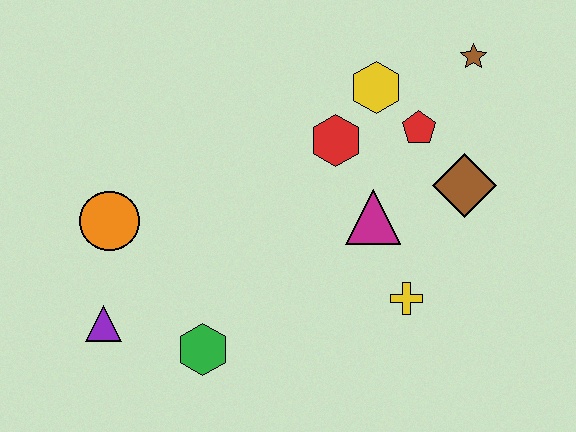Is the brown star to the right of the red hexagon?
Yes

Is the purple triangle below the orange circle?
Yes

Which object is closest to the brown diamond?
The red pentagon is closest to the brown diamond.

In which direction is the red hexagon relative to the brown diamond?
The red hexagon is to the left of the brown diamond.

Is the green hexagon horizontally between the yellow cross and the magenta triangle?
No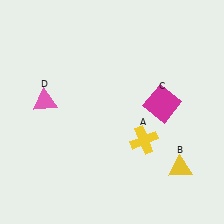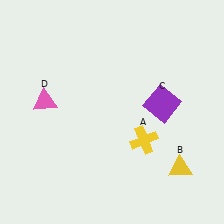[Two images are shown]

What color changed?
The square (C) changed from magenta in Image 1 to purple in Image 2.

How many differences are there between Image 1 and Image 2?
There is 1 difference between the two images.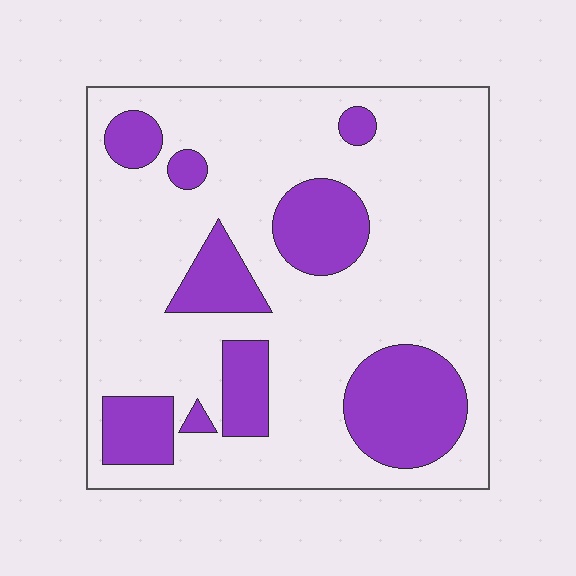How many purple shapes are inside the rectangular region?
9.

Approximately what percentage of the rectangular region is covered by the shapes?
Approximately 25%.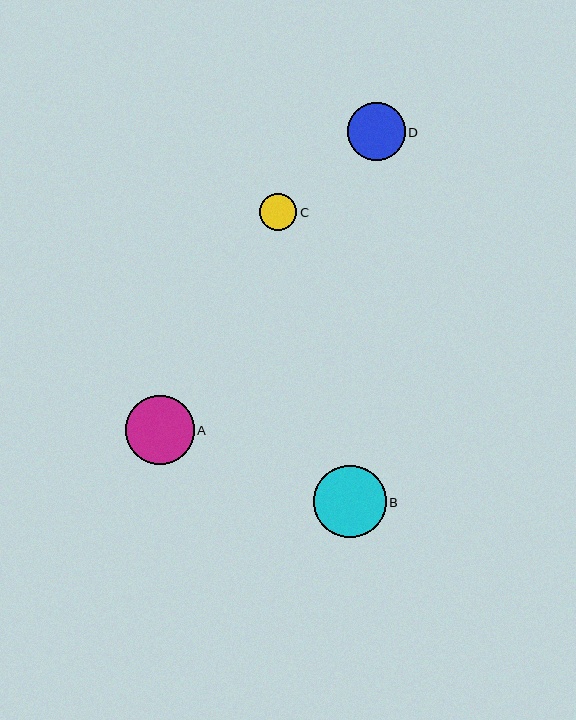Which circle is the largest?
Circle B is the largest with a size of approximately 72 pixels.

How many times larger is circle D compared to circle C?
Circle D is approximately 1.6 times the size of circle C.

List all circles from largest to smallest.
From largest to smallest: B, A, D, C.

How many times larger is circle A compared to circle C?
Circle A is approximately 1.9 times the size of circle C.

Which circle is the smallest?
Circle C is the smallest with a size of approximately 37 pixels.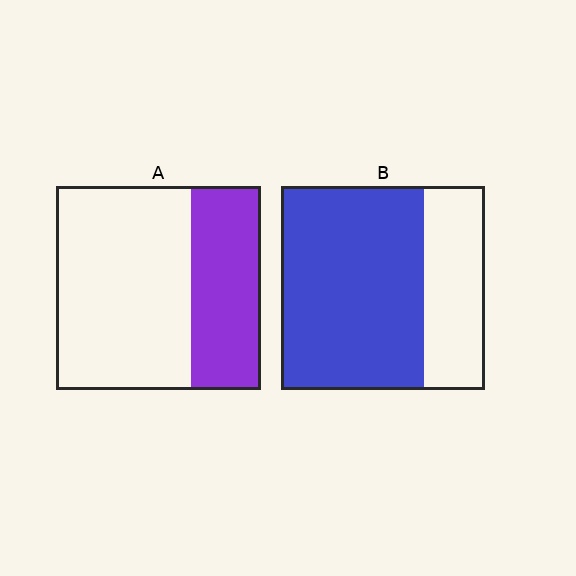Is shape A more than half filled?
No.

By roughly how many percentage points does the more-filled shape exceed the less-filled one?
By roughly 35 percentage points (B over A).